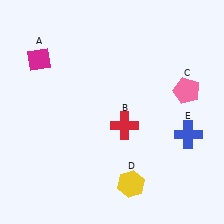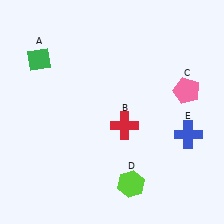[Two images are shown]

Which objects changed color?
A changed from magenta to green. D changed from yellow to lime.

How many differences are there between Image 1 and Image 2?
There are 2 differences between the two images.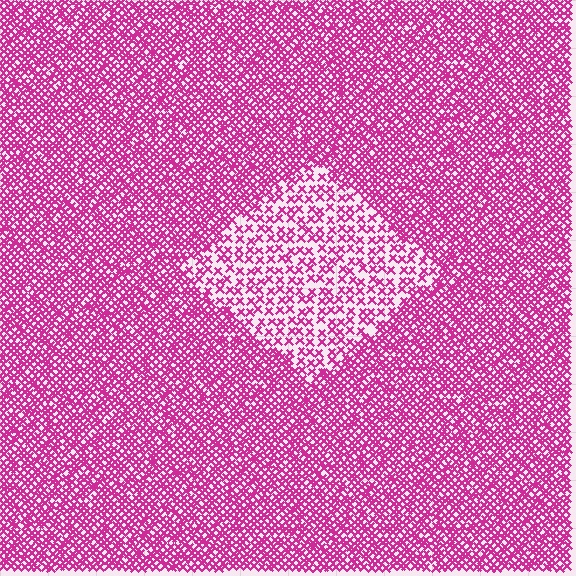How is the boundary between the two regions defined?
The boundary is defined by a change in element density (approximately 2.1x ratio). All elements are the same color, size, and shape.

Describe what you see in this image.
The image contains small magenta elements arranged at two different densities. A diamond-shaped region is visible where the elements are less densely packed than the surrounding area.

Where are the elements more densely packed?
The elements are more densely packed outside the diamond boundary.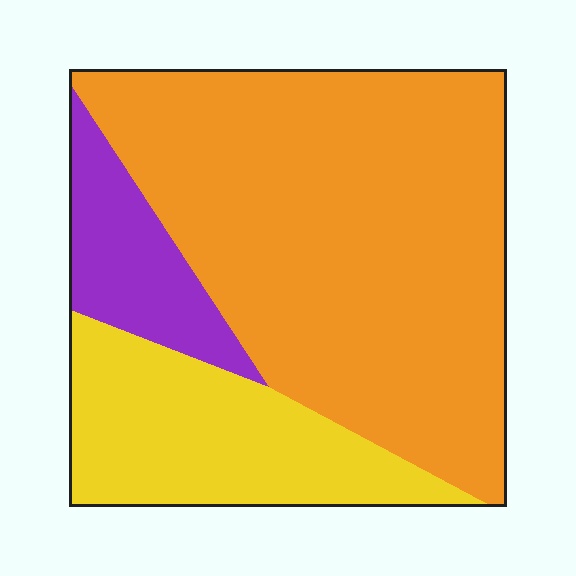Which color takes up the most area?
Orange, at roughly 65%.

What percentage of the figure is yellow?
Yellow takes up about one quarter (1/4) of the figure.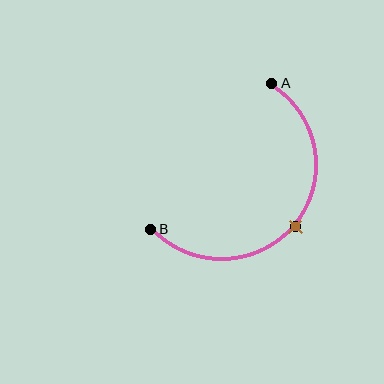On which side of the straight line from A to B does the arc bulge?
The arc bulges below and to the right of the straight line connecting A and B.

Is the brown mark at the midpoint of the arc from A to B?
Yes. The brown mark lies on the arc at equal arc-length from both A and B — it is the arc midpoint.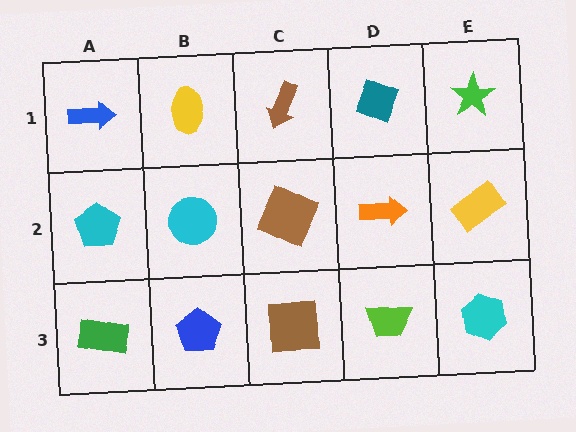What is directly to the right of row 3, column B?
A brown square.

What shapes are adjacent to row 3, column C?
A brown square (row 2, column C), a blue pentagon (row 3, column B), a lime trapezoid (row 3, column D).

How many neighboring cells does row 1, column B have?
3.